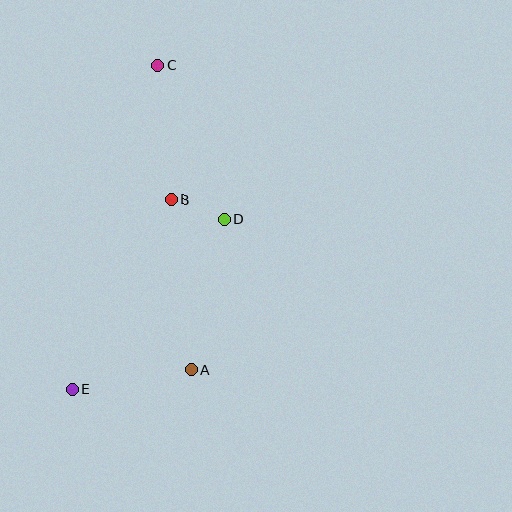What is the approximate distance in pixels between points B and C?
The distance between B and C is approximately 134 pixels.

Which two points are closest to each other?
Points B and D are closest to each other.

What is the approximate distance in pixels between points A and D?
The distance between A and D is approximately 154 pixels.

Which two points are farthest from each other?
Points C and E are farthest from each other.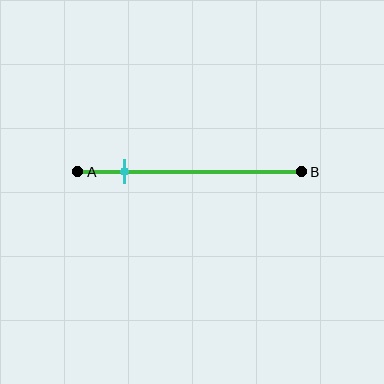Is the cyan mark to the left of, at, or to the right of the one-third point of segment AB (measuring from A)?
The cyan mark is to the left of the one-third point of segment AB.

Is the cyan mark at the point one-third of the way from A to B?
No, the mark is at about 20% from A, not at the 33% one-third point.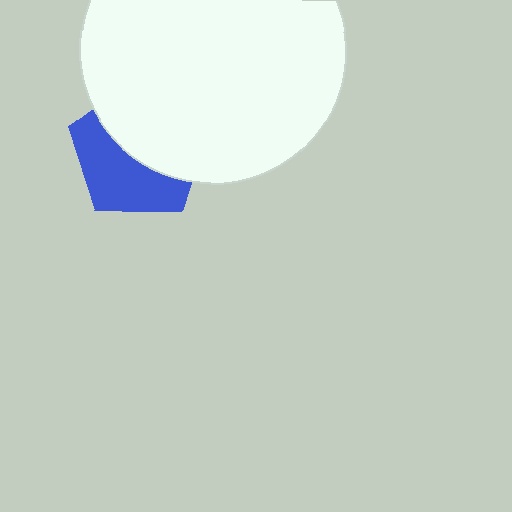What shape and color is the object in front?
The object in front is a white circle.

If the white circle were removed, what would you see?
You would see the complete blue pentagon.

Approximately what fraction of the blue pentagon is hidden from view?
Roughly 53% of the blue pentagon is hidden behind the white circle.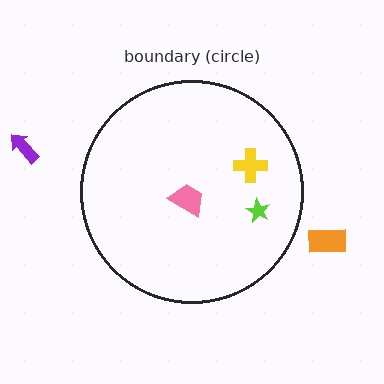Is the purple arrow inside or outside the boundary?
Outside.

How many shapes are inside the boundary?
3 inside, 2 outside.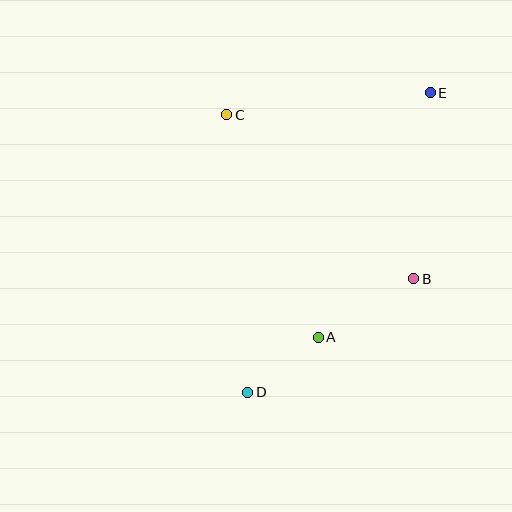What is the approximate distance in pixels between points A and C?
The distance between A and C is approximately 241 pixels.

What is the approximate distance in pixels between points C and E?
The distance between C and E is approximately 205 pixels.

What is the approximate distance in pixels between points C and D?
The distance between C and D is approximately 279 pixels.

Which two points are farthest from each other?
Points D and E are farthest from each other.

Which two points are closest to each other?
Points A and D are closest to each other.